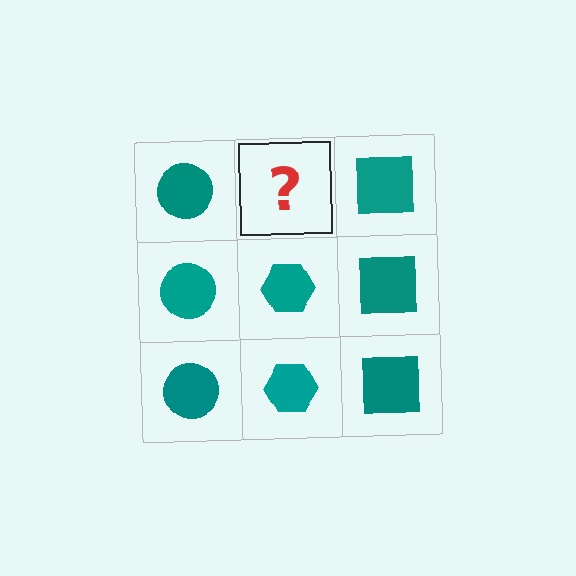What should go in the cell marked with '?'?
The missing cell should contain a teal hexagon.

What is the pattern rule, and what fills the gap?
The rule is that each column has a consistent shape. The gap should be filled with a teal hexagon.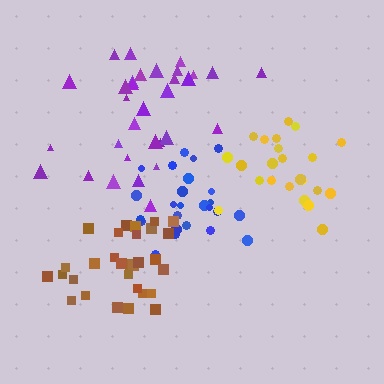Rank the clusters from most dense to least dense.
brown, yellow, blue, purple.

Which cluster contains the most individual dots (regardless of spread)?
Purple (32).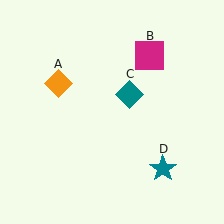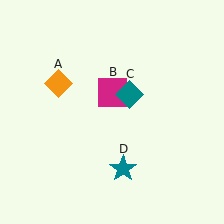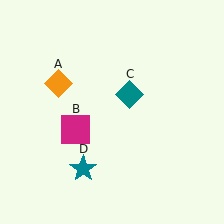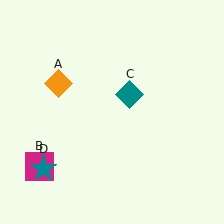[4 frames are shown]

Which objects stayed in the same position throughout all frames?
Orange diamond (object A) and teal diamond (object C) remained stationary.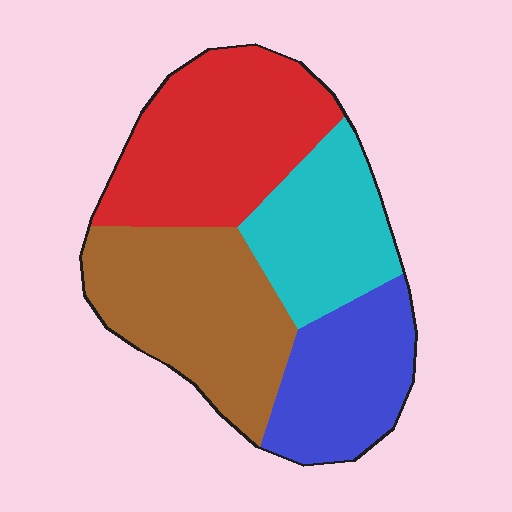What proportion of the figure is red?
Red covers 30% of the figure.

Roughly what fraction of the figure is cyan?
Cyan covers about 20% of the figure.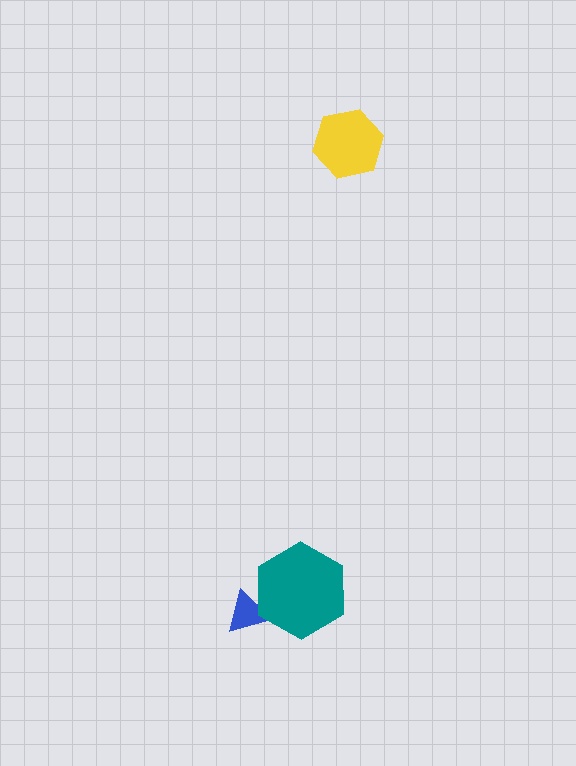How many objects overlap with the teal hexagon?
1 object overlaps with the teal hexagon.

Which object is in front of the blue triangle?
The teal hexagon is in front of the blue triangle.